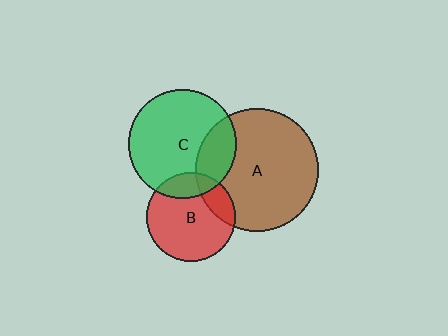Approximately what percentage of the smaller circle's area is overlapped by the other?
Approximately 20%.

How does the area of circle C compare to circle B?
Approximately 1.5 times.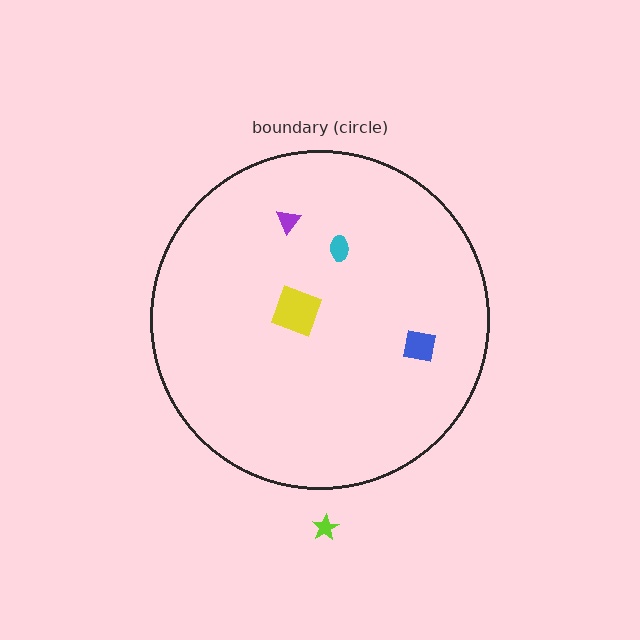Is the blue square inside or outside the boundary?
Inside.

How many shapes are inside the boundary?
4 inside, 1 outside.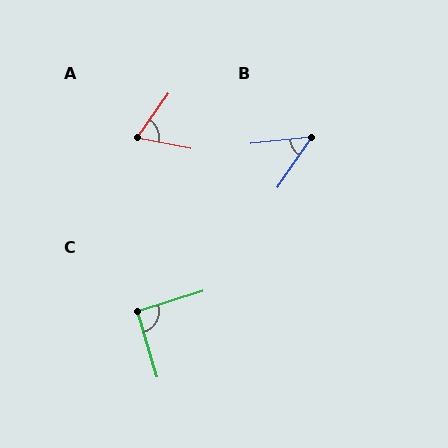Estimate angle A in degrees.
Approximately 66 degrees.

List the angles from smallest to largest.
B (49°), A (66°), C (91°).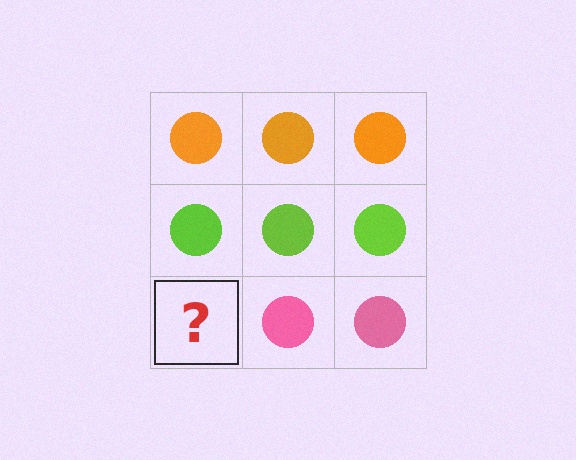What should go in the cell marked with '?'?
The missing cell should contain a pink circle.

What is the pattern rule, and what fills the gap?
The rule is that each row has a consistent color. The gap should be filled with a pink circle.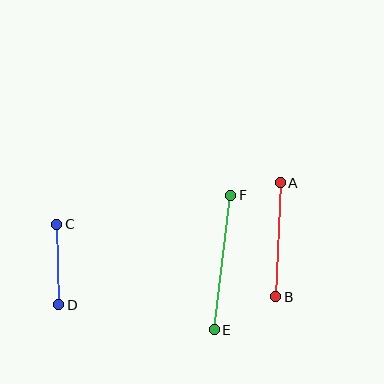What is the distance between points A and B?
The distance is approximately 114 pixels.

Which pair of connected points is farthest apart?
Points E and F are farthest apart.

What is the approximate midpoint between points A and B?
The midpoint is at approximately (278, 240) pixels.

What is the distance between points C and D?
The distance is approximately 80 pixels.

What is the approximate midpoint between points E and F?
The midpoint is at approximately (222, 262) pixels.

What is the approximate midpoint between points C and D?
The midpoint is at approximately (58, 264) pixels.